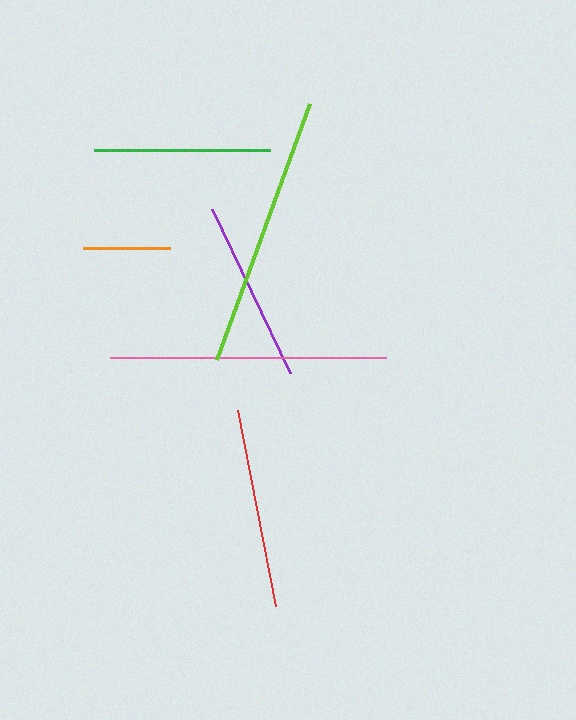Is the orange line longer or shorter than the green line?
The green line is longer than the orange line.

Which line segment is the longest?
The pink line is the longest at approximately 276 pixels.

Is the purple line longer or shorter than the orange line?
The purple line is longer than the orange line.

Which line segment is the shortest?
The orange line is the shortest at approximately 87 pixels.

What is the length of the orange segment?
The orange segment is approximately 87 pixels long.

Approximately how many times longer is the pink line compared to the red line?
The pink line is approximately 1.4 times the length of the red line.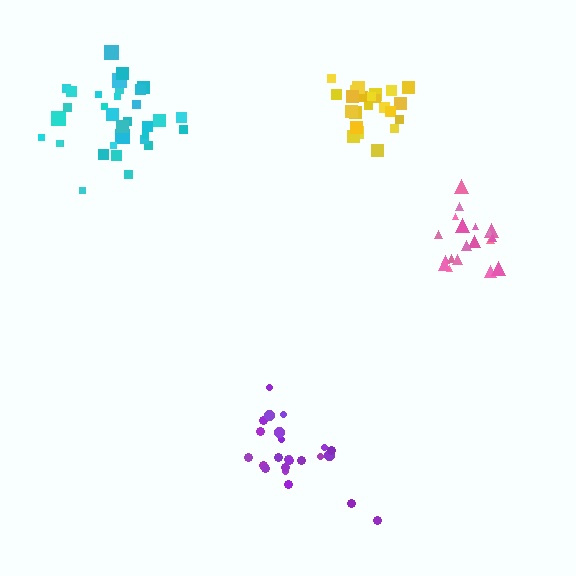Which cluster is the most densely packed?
Yellow.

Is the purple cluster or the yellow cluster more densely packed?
Yellow.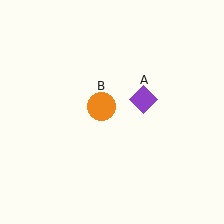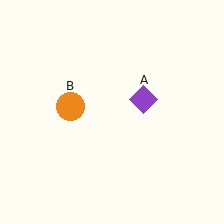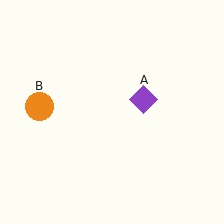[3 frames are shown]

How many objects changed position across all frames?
1 object changed position: orange circle (object B).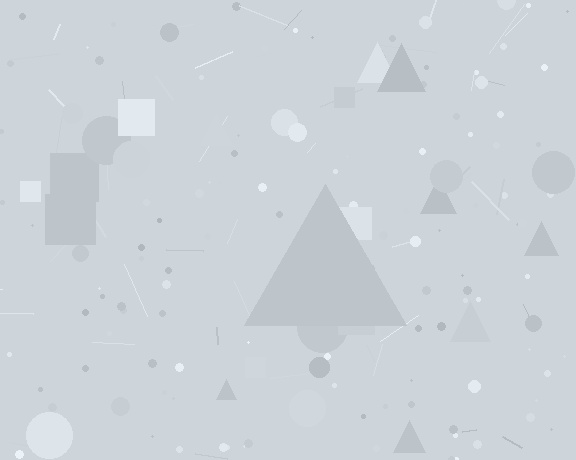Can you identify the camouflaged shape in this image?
The camouflaged shape is a triangle.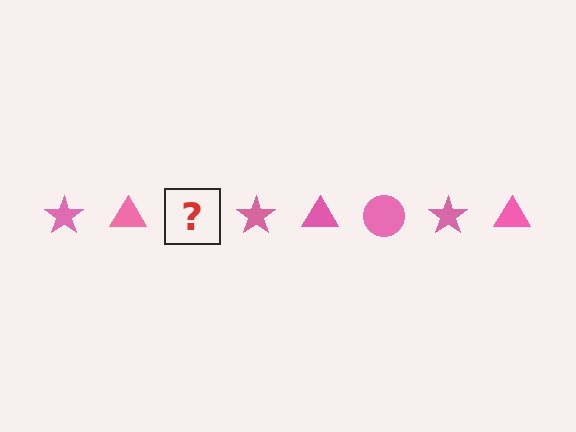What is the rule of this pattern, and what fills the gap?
The rule is that the pattern cycles through star, triangle, circle shapes in pink. The gap should be filled with a pink circle.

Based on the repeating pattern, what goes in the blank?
The blank should be a pink circle.